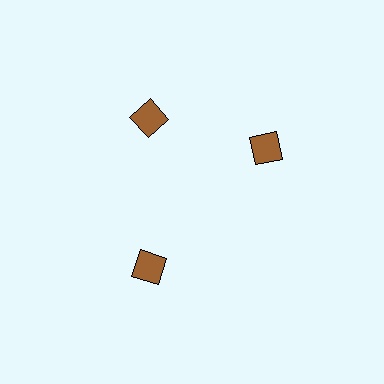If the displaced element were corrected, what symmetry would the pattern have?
It would have 3-fold rotational symmetry — the pattern would map onto itself every 120 degrees.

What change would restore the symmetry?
The symmetry would be restored by rotating it back into even spacing with its neighbors so that all 3 diamonds sit at equal angles and equal distance from the center.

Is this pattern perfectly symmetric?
No. The 3 brown diamonds are arranged in a ring, but one element near the 3 o'clock position is rotated out of alignment along the ring, breaking the 3-fold rotational symmetry.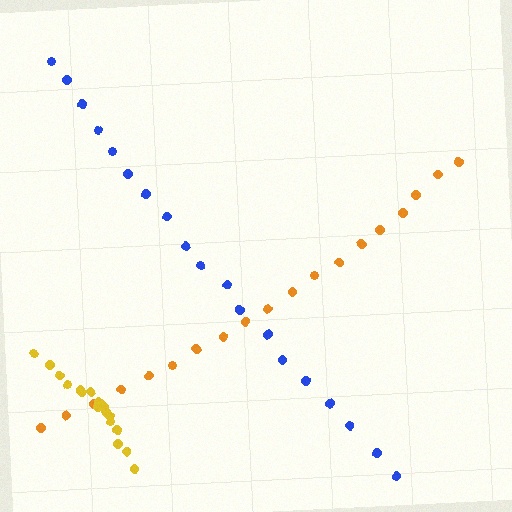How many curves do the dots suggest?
There are 3 distinct paths.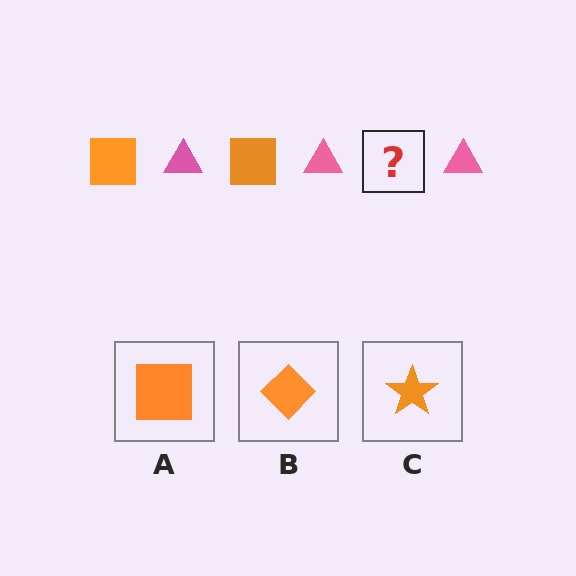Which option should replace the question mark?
Option A.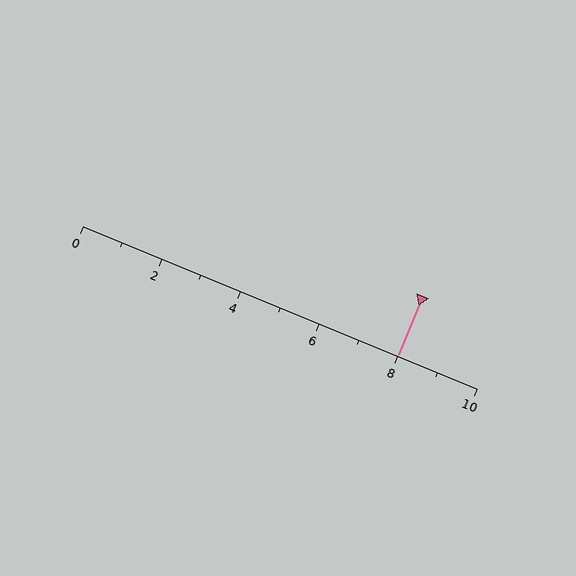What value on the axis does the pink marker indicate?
The marker indicates approximately 8.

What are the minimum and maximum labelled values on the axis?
The axis runs from 0 to 10.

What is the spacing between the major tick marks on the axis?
The major ticks are spaced 2 apart.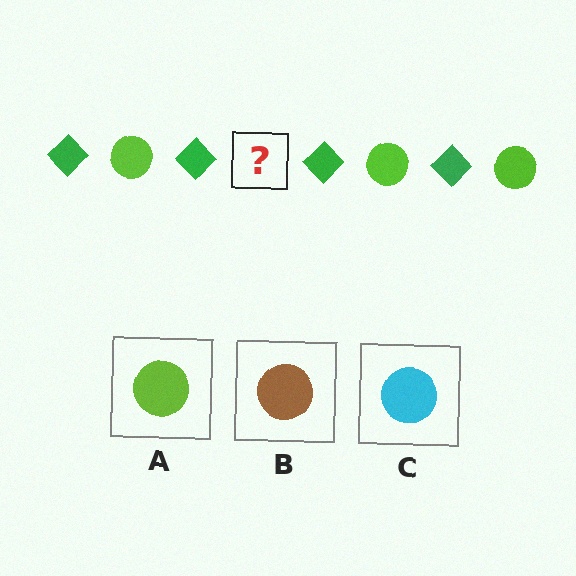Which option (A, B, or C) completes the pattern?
A.